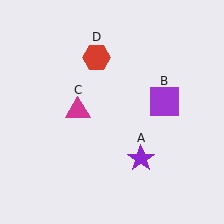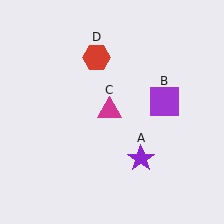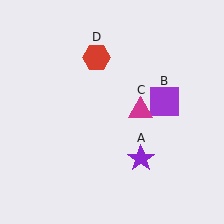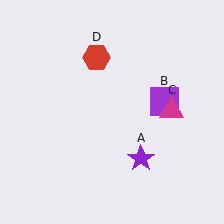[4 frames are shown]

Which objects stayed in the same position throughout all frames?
Purple star (object A) and purple square (object B) and red hexagon (object D) remained stationary.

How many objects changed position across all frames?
1 object changed position: magenta triangle (object C).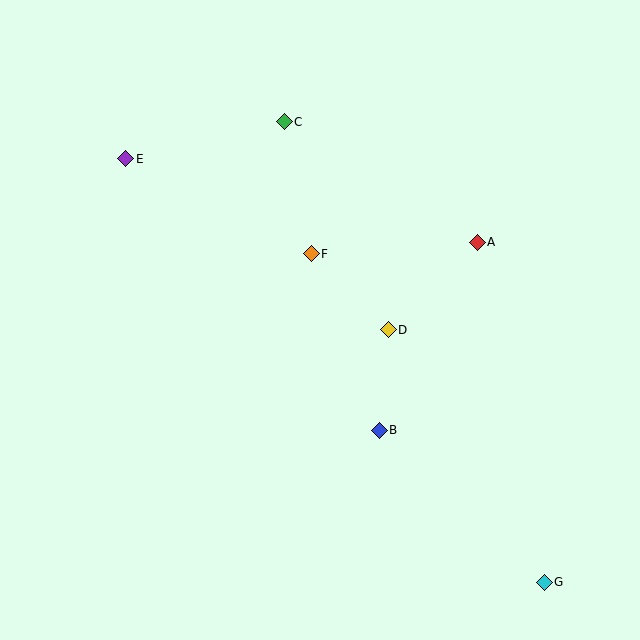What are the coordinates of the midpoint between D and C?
The midpoint between D and C is at (336, 226).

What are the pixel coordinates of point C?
Point C is at (284, 122).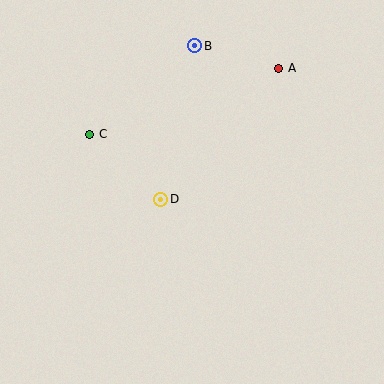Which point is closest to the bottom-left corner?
Point D is closest to the bottom-left corner.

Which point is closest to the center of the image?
Point D at (161, 199) is closest to the center.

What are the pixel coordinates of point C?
Point C is at (90, 134).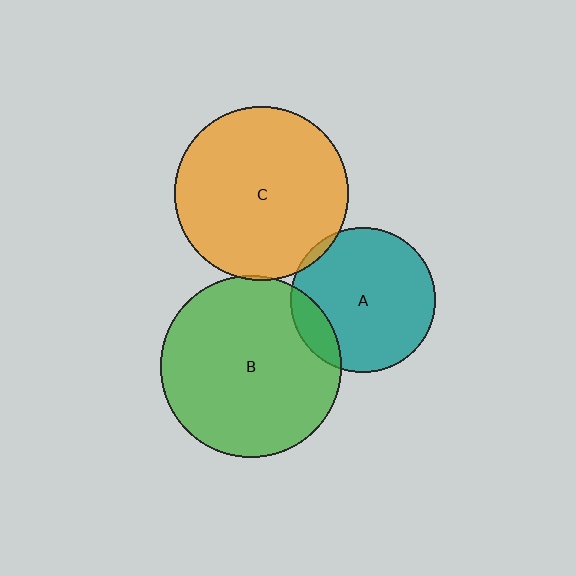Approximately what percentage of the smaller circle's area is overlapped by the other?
Approximately 5%.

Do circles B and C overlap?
Yes.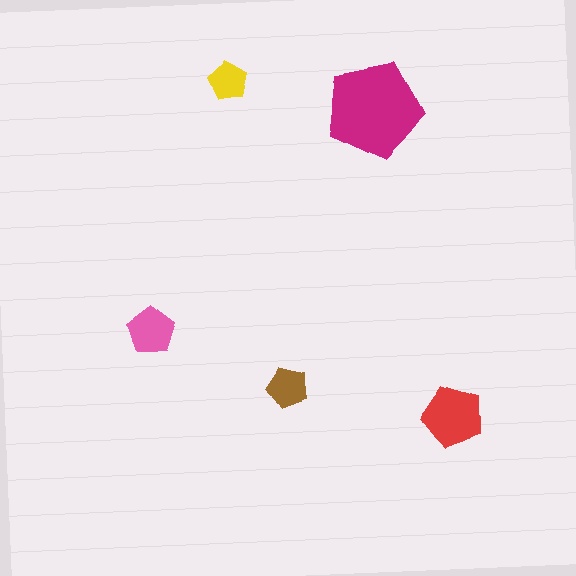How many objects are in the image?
There are 5 objects in the image.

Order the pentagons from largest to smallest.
the magenta one, the red one, the pink one, the brown one, the yellow one.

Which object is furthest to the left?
The pink pentagon is leftmost.